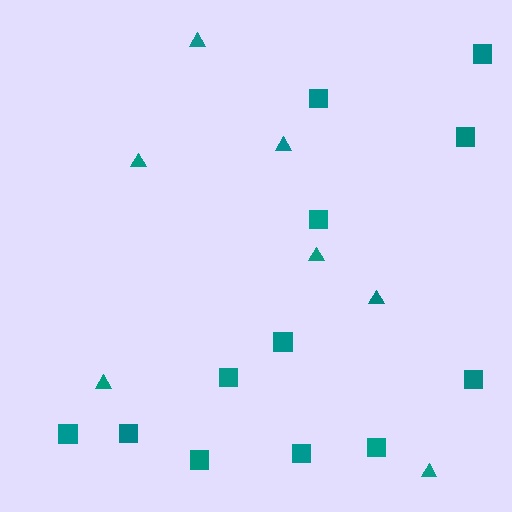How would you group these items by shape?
There are 2 groups: one group of triangles (7) and one group of squares (12).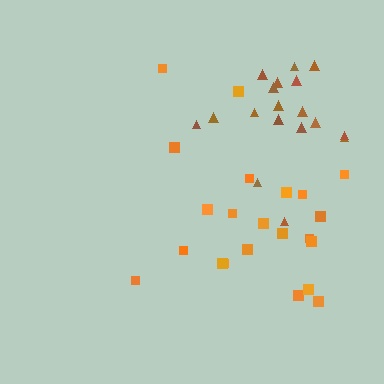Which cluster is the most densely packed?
Brown.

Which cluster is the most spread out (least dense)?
Orange.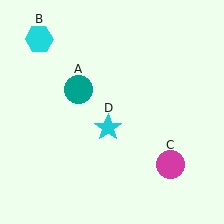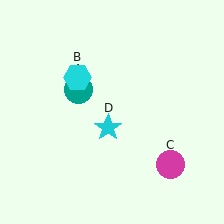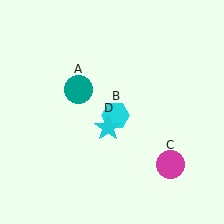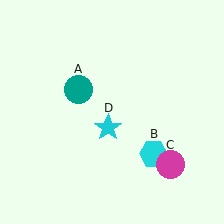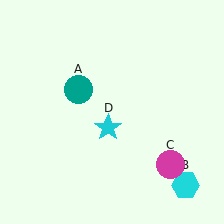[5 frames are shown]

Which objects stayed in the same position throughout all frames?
Teal circle (object A) and magenta circle (object C) and cyan star (object D) remained stationary.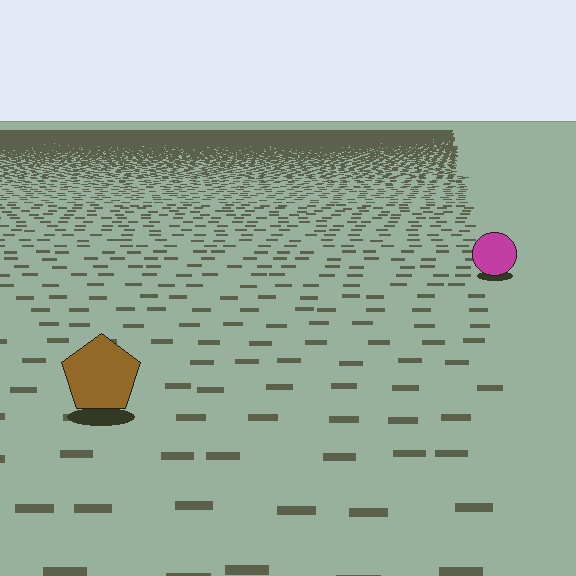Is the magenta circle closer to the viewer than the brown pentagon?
No. The brown pentagon is closer — you can tell from the texture gradient: the ground texture is coarser near it.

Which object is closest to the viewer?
The brown pentagon is closest. The texture marks near it are larger and more spread out.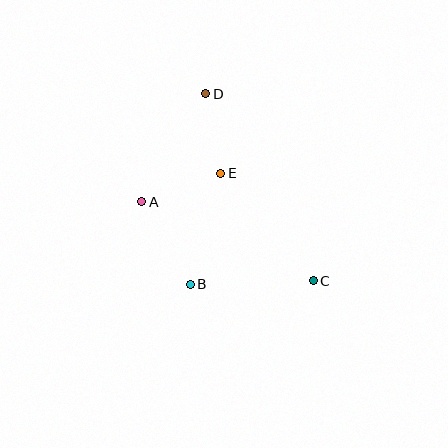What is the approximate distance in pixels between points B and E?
The distance between B and E is approximately 115 pixels.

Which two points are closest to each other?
Points D and E are closest to each other.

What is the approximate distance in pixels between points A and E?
The distance between A and E is approximately 84 pixels.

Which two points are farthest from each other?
Points C and D are farthest from each other.